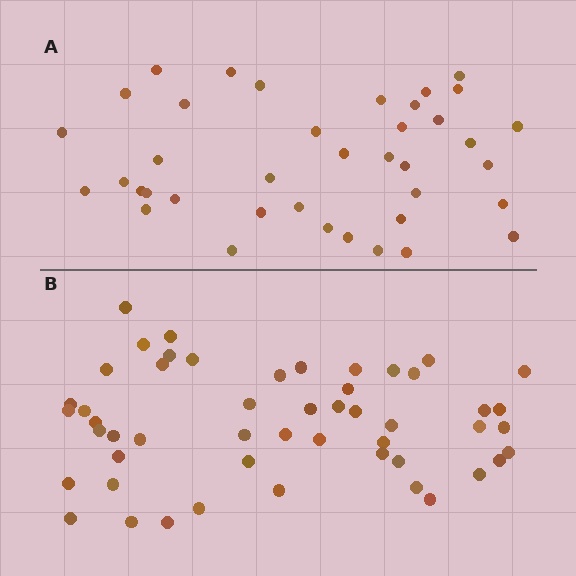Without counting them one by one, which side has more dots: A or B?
Region B (the bottom region) has more dots.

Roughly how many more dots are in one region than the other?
Region B has roughly 12 or so more dots than region A.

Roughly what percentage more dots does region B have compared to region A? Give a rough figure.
About 30% more.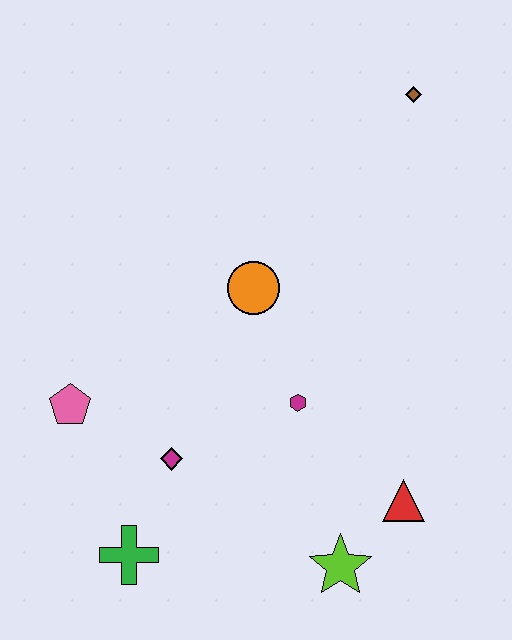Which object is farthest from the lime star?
The brown diamond is farthest from the lime star.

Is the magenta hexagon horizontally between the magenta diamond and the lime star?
Yes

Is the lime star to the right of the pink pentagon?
Yes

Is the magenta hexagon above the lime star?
Yes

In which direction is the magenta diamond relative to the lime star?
The magenta diamond is to the left of the lime star.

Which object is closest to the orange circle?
The magenta hexagon is closest to the orange circle.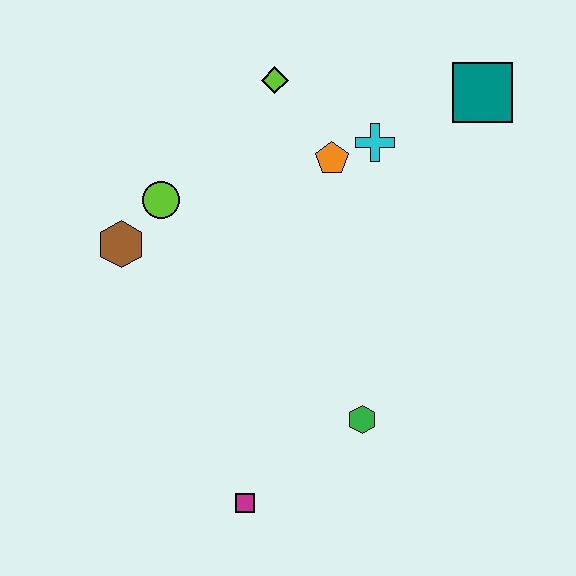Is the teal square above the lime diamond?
No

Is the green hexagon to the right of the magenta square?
Yes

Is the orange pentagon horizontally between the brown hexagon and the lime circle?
No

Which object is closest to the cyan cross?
The orange pentagon is closest to the cyan cross.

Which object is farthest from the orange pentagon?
The magenta square is farthest from the orange pentagon.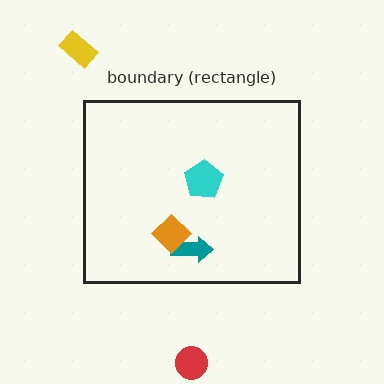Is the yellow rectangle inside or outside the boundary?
Outside.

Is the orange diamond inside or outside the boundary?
Inside.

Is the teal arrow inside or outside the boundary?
Inside.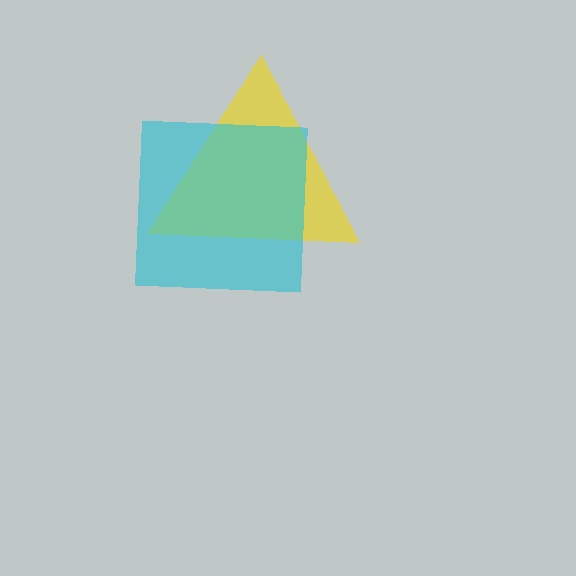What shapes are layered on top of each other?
The layered shapes are: a yellow triangle, a cyan square.